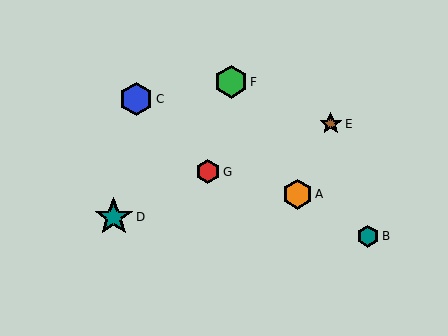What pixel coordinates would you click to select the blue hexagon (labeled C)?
Click at (136, 99) to select the blue hexagon C.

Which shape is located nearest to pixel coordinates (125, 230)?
The teal star (labeled D) at (114, 217) is nearest to that location.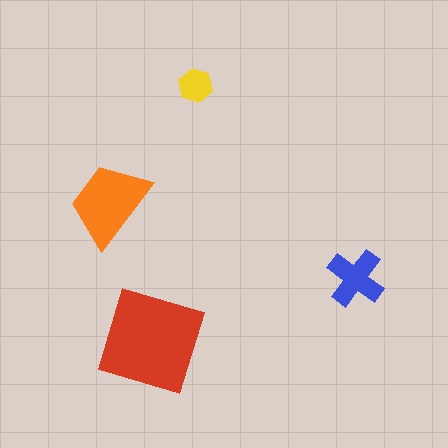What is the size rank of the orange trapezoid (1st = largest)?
2nd.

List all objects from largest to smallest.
The red diamond, the orange trapezoid, the blue cross, the yellow hexagon.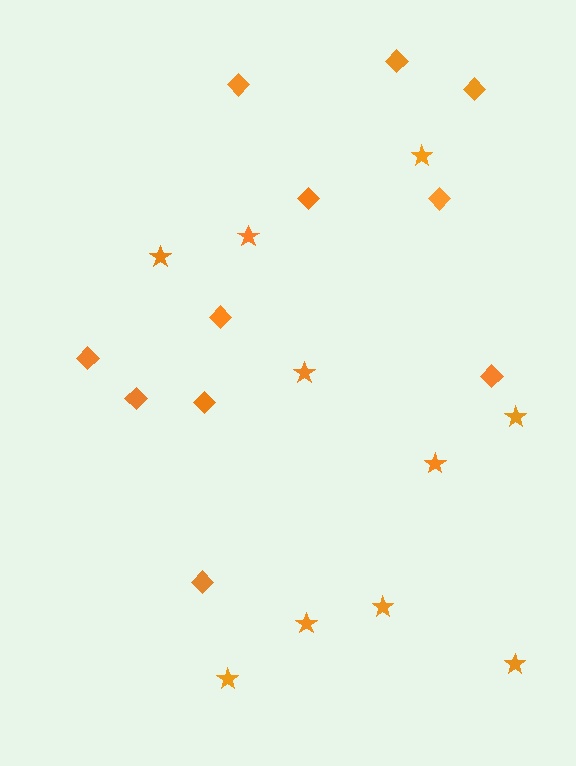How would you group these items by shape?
There are 2 groups: one group of stars (10) and one group of diamonds (11).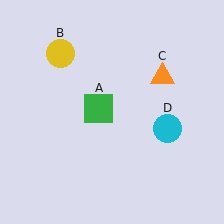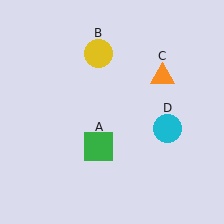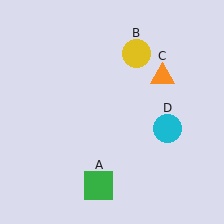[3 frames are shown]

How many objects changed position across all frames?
2 objects changed position: green square (object A), yellow circle (object B).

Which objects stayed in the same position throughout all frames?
Orange triangle (object C) and cyan circle (object D) remained stationary.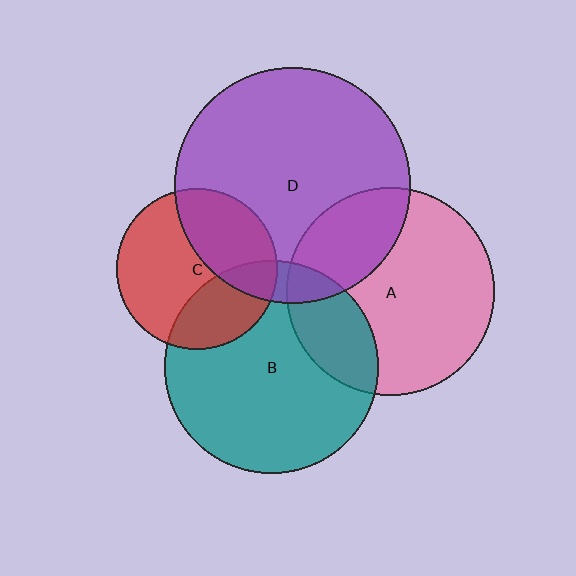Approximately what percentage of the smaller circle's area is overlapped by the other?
Approximately 35%.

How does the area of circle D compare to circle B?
Approximately 1.2 times.